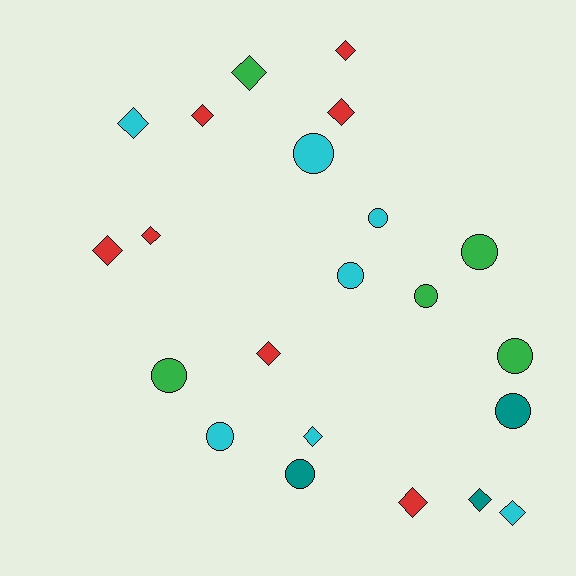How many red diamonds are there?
There are 7 red diamonds.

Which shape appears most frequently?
Diamond, with 12 objects.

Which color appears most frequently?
Red, with 7 objects.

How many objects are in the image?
There are 22 objects.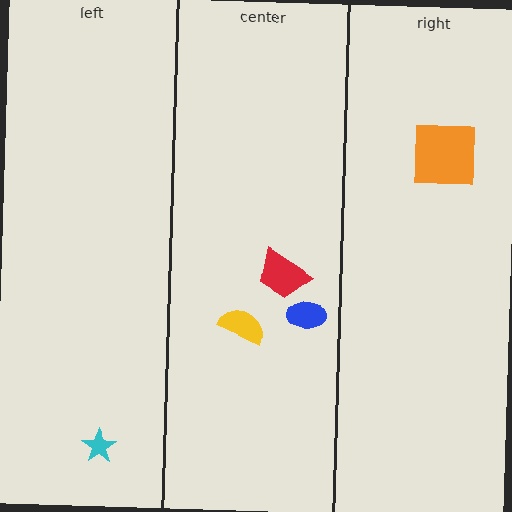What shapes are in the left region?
The cyan star.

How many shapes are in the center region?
3.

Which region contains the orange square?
The right region.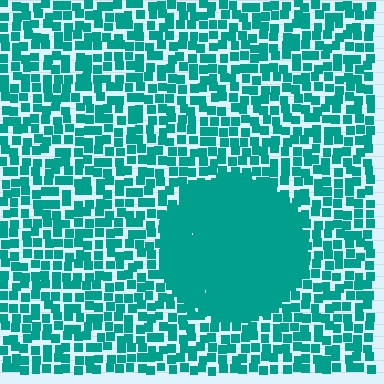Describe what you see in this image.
The image contains small teal elements arranged at two different densities. A circle-shaped region is visible where the elements are more densely packed than the surrounding area.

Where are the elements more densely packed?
The elements are more densely packed inside the circle boundary.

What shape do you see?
I see a circle.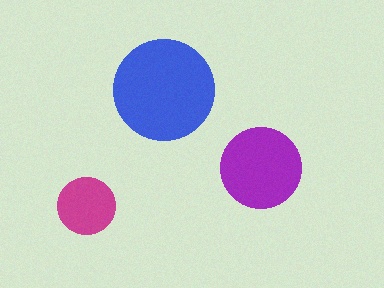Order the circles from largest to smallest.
the blue one, the purple one, the magenta one.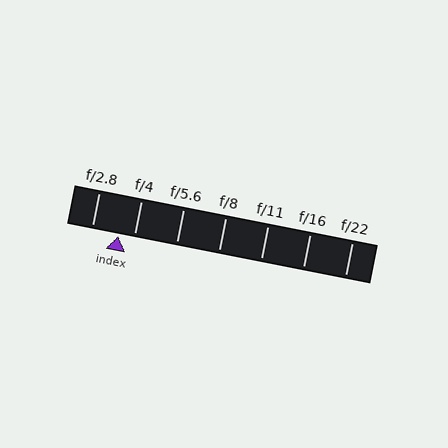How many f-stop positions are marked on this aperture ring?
There are 7 f-stop positions marked.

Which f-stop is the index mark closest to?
The index mark is closest to f/4.